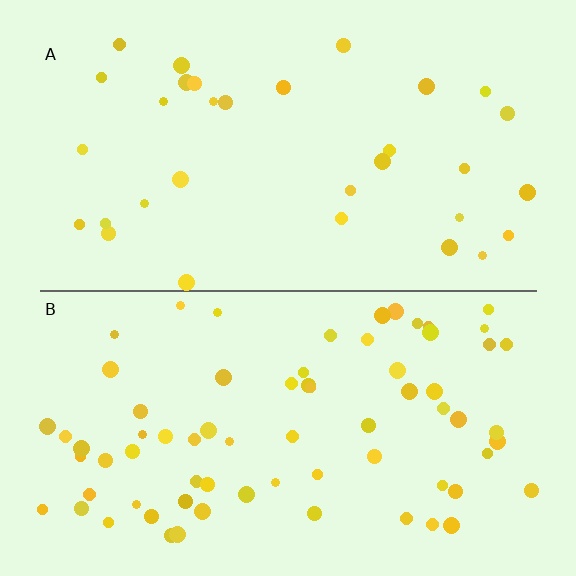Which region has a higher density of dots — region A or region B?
B (the bottom).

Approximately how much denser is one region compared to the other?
Approximately 2.2× — region B over region A.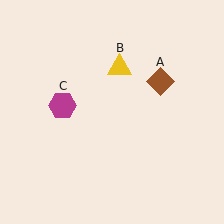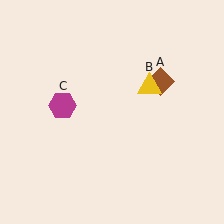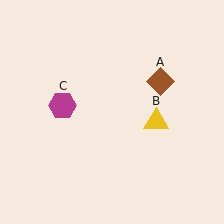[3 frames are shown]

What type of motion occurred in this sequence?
The yellow triangle (object B) rotated clockwise around the center of the scene.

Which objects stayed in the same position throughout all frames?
Brown diamond (object A) and magenta hexagon (object C) remained stationary.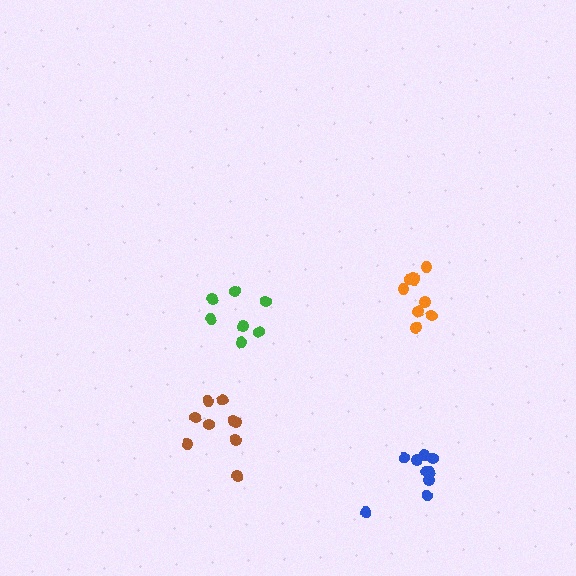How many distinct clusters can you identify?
There are 4 distinct clusters.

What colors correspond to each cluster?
The clusters are colored: orange, brown, blue, green.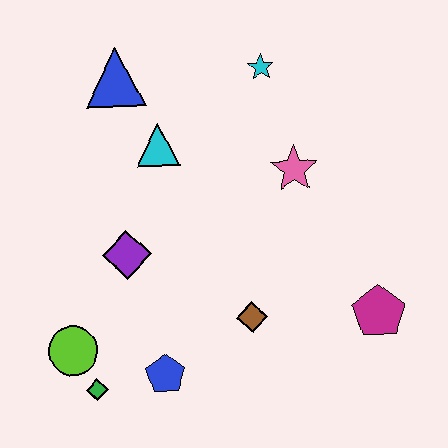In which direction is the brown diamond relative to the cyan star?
The brown diamond is below the cyan star.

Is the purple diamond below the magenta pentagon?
No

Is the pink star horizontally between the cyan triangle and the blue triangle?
No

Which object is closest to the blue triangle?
The cyan triangle is closest to the blue triangle.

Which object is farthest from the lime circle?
The cyan star is farthest from the lime circle.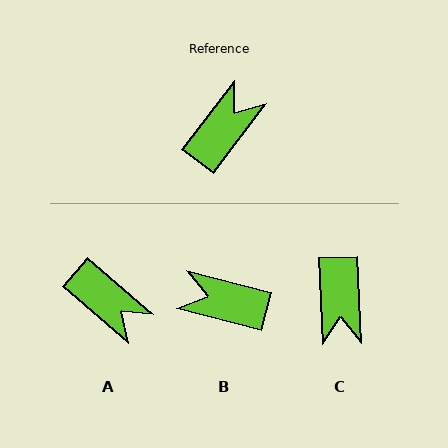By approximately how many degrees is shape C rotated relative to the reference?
Approximately 140 degrees clockwise.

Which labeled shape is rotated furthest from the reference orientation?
C, about 140 degrees away.